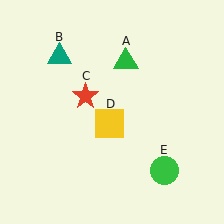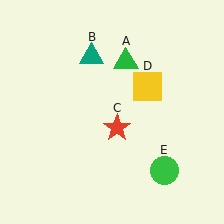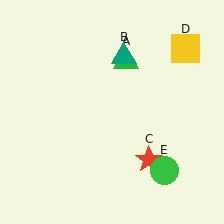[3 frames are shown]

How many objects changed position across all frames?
3 objects changed position: teal triangle (object B), red star (object C), yellow square (object D).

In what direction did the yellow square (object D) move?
The yellow square (object D) moved up and to the right.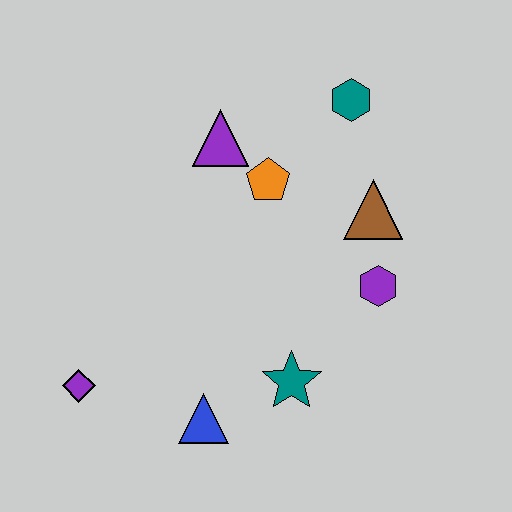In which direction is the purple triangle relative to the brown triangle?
The purple triangle is to the left of the brown triangle.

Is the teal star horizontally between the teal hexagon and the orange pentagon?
Yes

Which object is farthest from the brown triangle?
The purple diamond is farthest from the brown triangle.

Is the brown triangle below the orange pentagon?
Yes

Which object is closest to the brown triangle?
The purple hexagon is closest to the brown triangle.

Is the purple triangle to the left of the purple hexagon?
Yes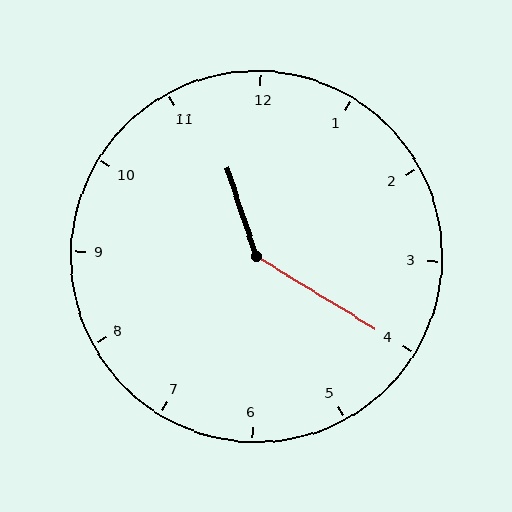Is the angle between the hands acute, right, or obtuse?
It is obtuse.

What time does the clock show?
11:20.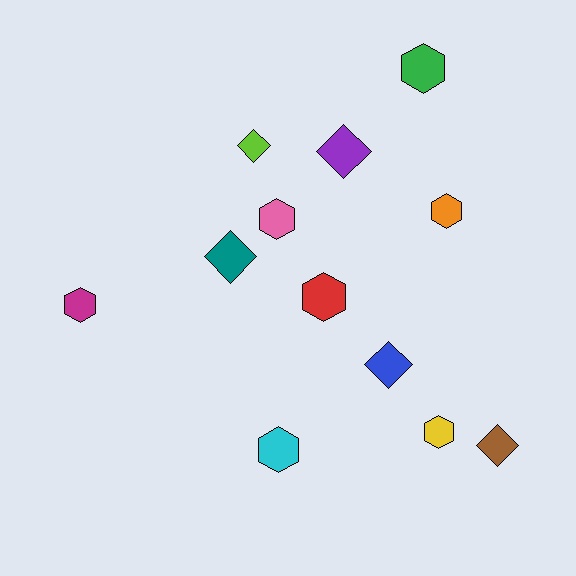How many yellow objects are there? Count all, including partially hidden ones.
There is 1 yellow object.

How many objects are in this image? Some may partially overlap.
There are 12 objects.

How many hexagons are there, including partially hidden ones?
There are 7 hexagons.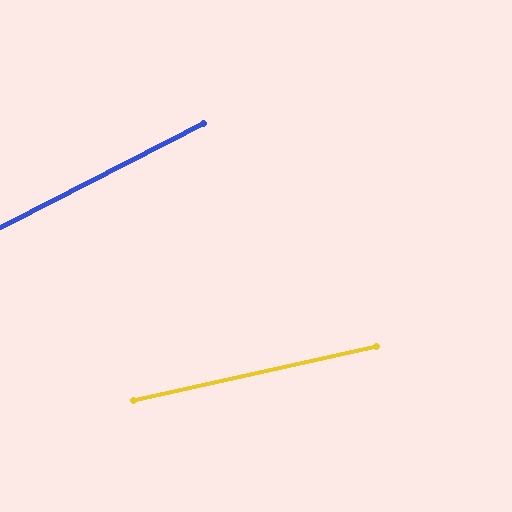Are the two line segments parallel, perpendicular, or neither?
Neither parallel nor perpendicular — they differ by about 15°.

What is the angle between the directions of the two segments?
Approximately 15 degrees.